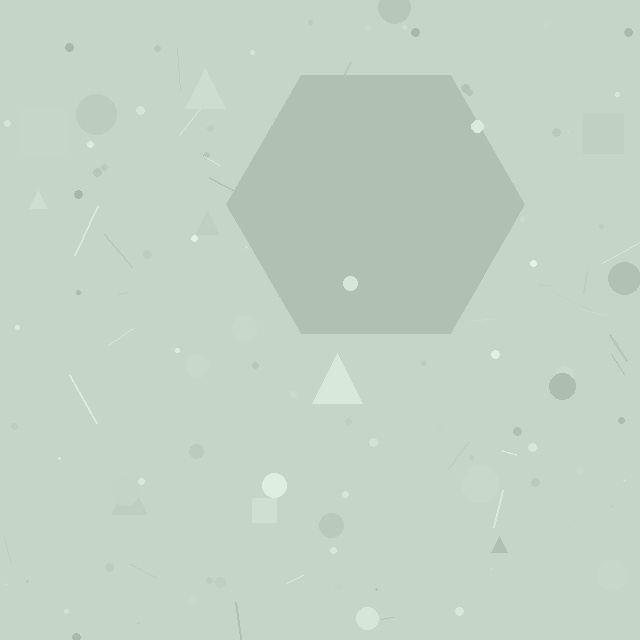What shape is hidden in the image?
A hexagon is hidden in the image.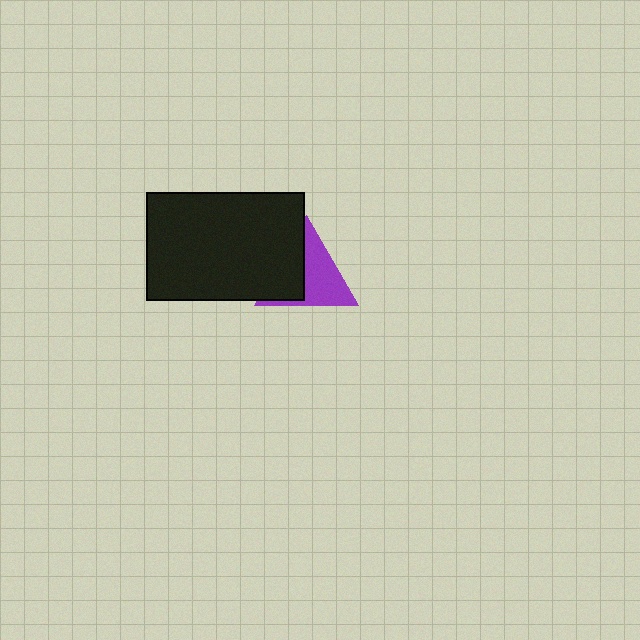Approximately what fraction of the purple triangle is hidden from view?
Roughly 44% of the purple triangle is hidden behind the black rectangle.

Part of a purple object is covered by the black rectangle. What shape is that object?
It is a triangle.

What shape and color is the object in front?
The object in front is a black rectangle.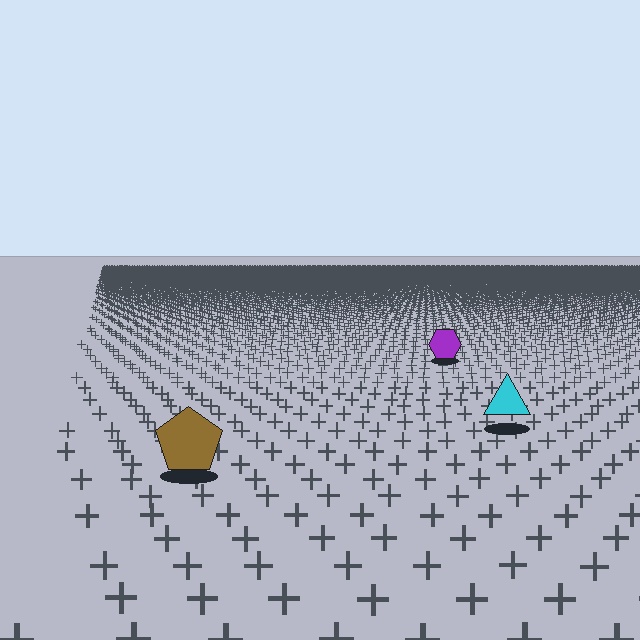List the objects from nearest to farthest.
From nearest to farthest: the brown pentagon, the cyan triangle, the purple hexagon.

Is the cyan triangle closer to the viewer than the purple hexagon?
Yes. The cyan triangle is closer — you can tell from the texture gradient: the ground texture is coarser near it.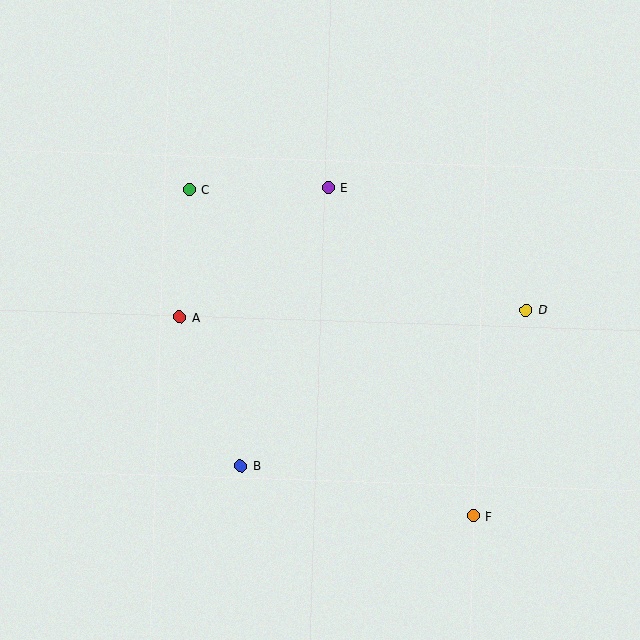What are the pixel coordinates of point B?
Point B is at (241, 466).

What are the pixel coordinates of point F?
Point F is at (473, 516).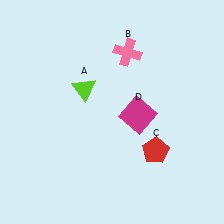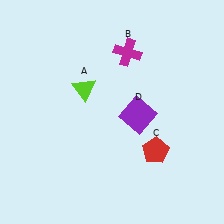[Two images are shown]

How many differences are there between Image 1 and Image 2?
There are 2 differences between the two images.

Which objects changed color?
B changed from pink to magenta. D changed from magenta to purple.